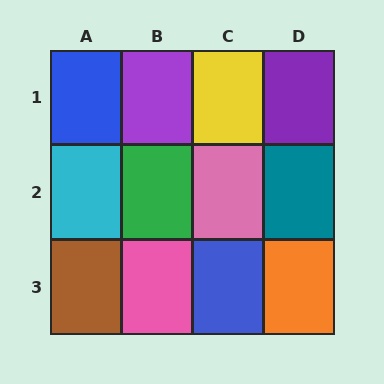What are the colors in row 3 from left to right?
Brown, pink, blue, orange.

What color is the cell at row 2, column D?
Teal.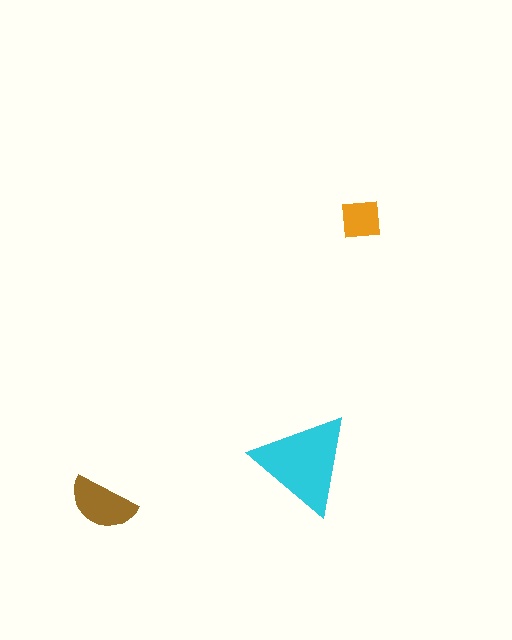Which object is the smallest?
The orange square.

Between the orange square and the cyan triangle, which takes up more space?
The cyan triangle.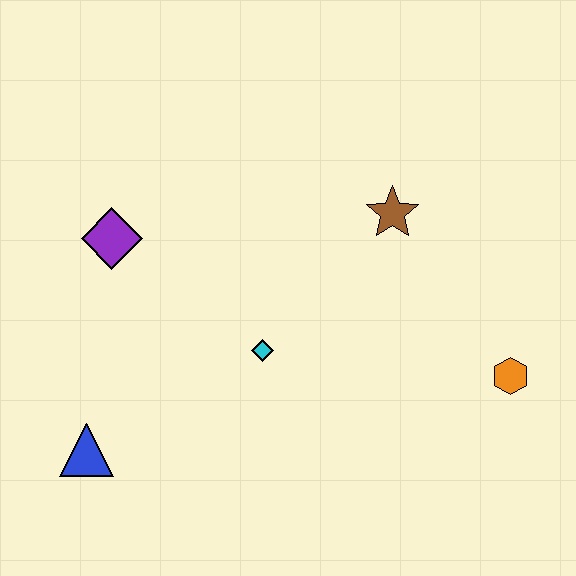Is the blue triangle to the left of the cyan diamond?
Yes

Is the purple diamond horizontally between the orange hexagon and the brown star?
No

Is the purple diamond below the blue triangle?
No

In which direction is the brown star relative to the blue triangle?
The brown star is to the right of the blue triangle.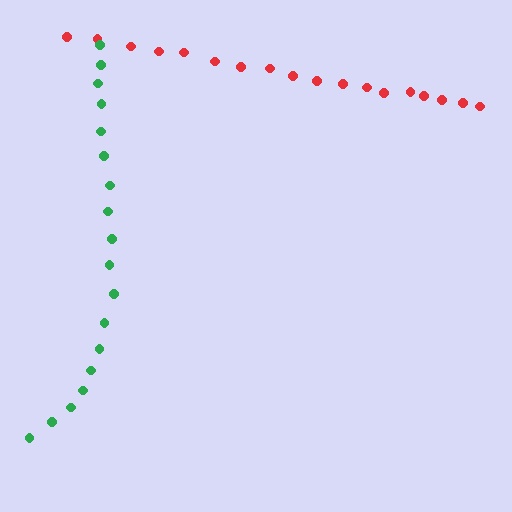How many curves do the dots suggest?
There are 2 distinct paths.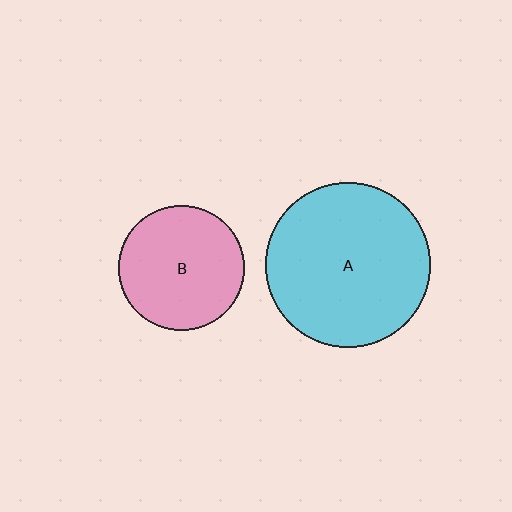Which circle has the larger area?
Circle A (cyan).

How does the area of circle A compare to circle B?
Approximately 1.7 times.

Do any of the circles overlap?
No, none of the circles overlap.